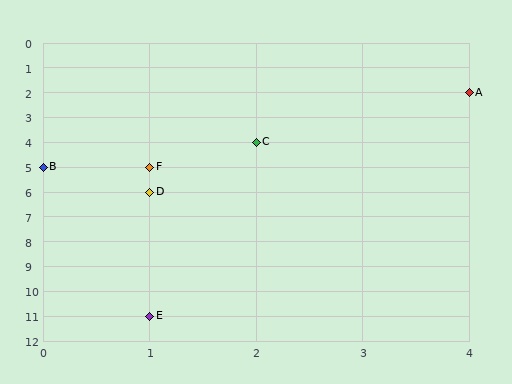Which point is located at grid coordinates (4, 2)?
Point A is at (4, 2).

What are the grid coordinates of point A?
Point A is at grid coordinates (4, 2).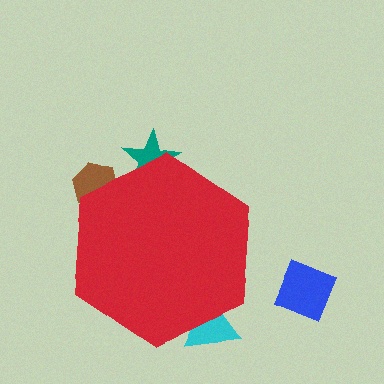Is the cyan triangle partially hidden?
Yes, the cyan triangle is partially hidden behind the red hexagon.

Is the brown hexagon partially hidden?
Yes, the brown hexagon is partially hidden behind the red hexagon.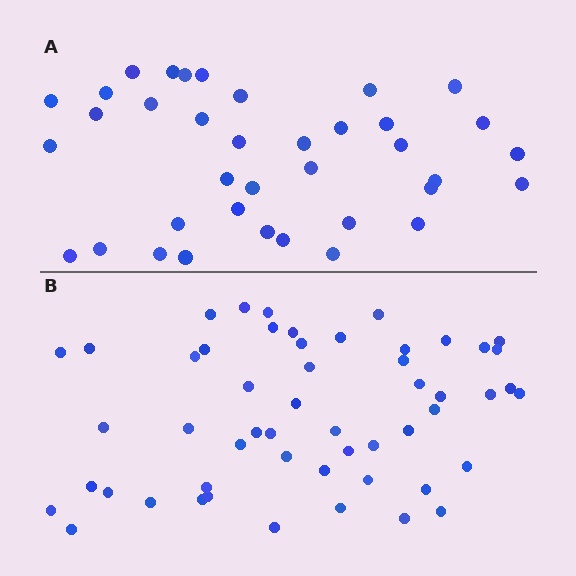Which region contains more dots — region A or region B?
Region B (the bottom region) has more dots.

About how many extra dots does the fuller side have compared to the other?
Region B has approximately 15 more dots than region A.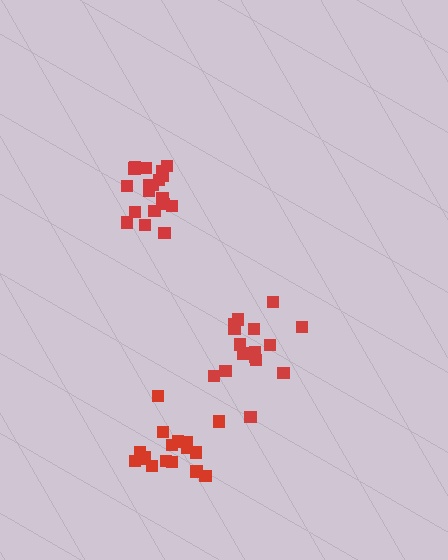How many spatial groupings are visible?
There are 3 spatial groupings.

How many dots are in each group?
Group 1: 16 dots, Group 2: 19 dots, Group 3: 17 dots (52 total).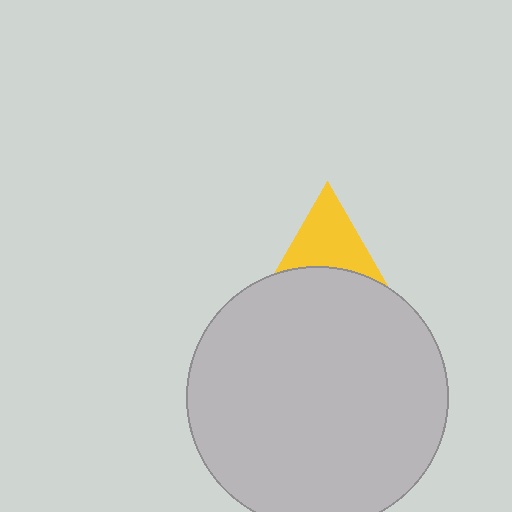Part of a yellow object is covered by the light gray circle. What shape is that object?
It is a triangle.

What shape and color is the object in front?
The object in front is a light gray circle.